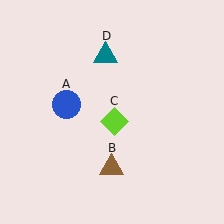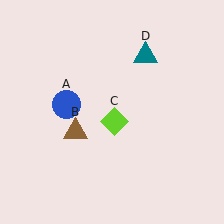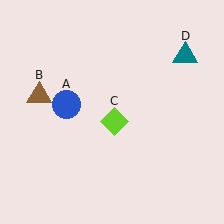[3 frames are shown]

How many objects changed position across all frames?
2 objects changed position: brown triangle (object B), teal triangle (object D).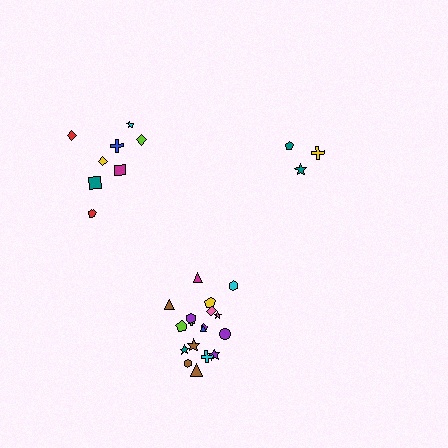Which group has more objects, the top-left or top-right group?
The top-left group.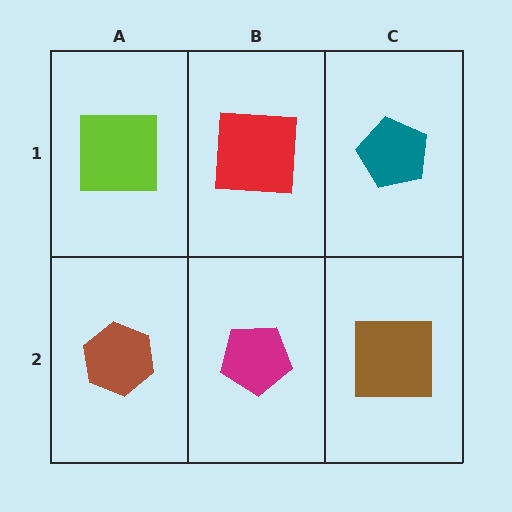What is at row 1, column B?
A red square.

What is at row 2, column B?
A magenta pentagon.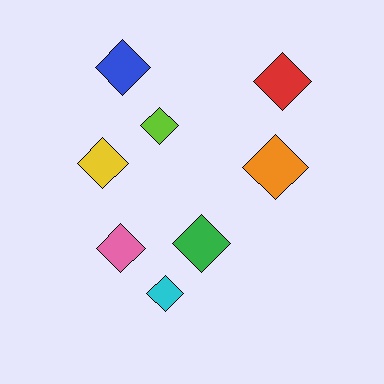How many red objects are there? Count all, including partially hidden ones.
There is 1 red object.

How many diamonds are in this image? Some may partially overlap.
There are 8 diamonds.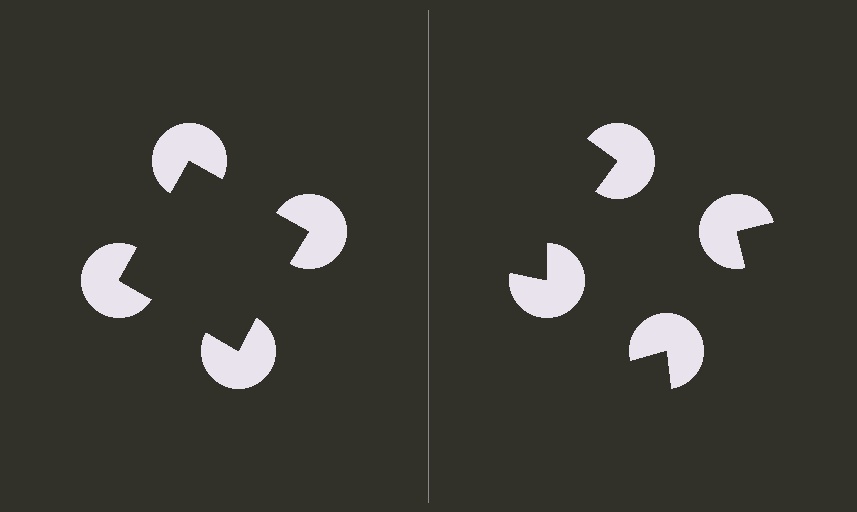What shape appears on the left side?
An illusory square.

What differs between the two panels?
The pac-man discs are positioned identically on both sides; only the wedge orientations differ. On the left they align to a square; on the right they are misaligned.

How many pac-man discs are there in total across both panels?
8 — 4 on each side.